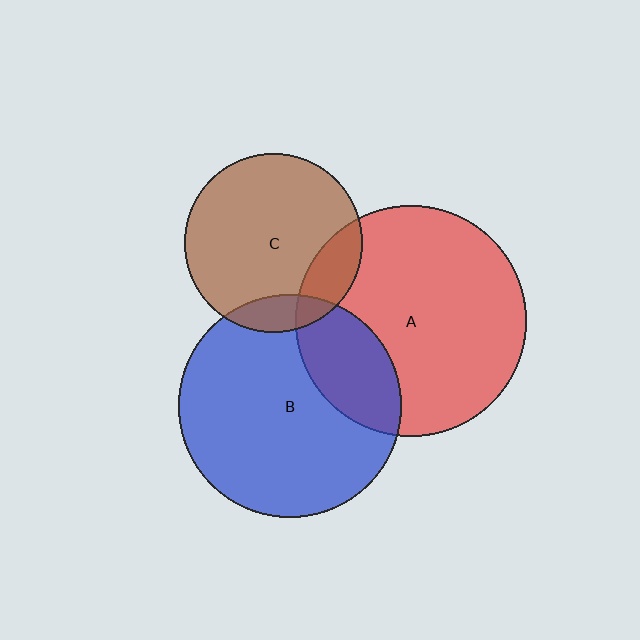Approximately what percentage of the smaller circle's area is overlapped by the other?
Approximately 10%.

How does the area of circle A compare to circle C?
Approximately 1.7 times.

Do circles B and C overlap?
Yes.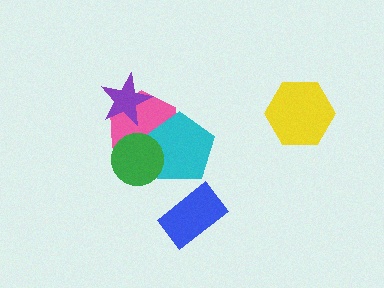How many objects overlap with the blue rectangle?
0 objects overlap with the blue rectangle.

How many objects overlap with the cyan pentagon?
2 objects overlap with the cyan pentagon.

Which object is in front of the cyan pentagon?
The green circle is in front of the cyan pentagon.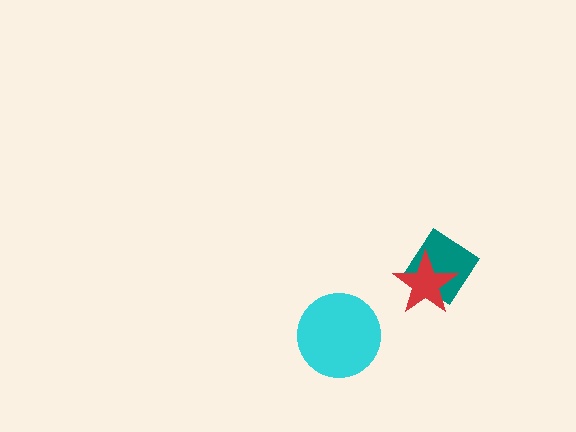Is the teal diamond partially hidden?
Yes, it is partially covered by another shape.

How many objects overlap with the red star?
1 object overlaps with the red star.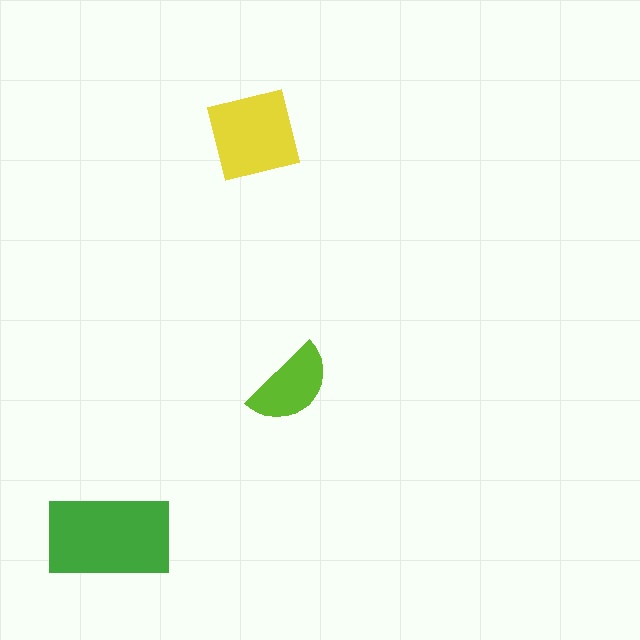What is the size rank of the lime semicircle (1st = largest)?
3rd.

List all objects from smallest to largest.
The lime semicircle, the yellow square, the green rectangle.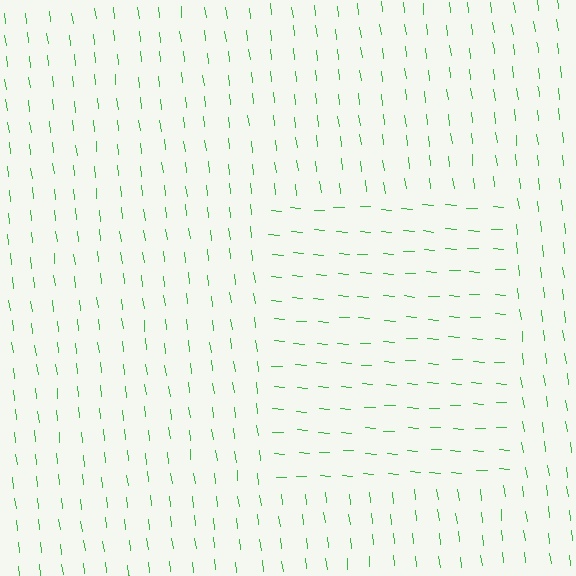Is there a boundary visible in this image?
Yes, there is a texture boundary formed by a change in line orientation.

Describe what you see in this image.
The image is filled with small green line segments. A rectangle region in the image has lines oriented differently from the surrounding lines, creating a visible texture boundary.